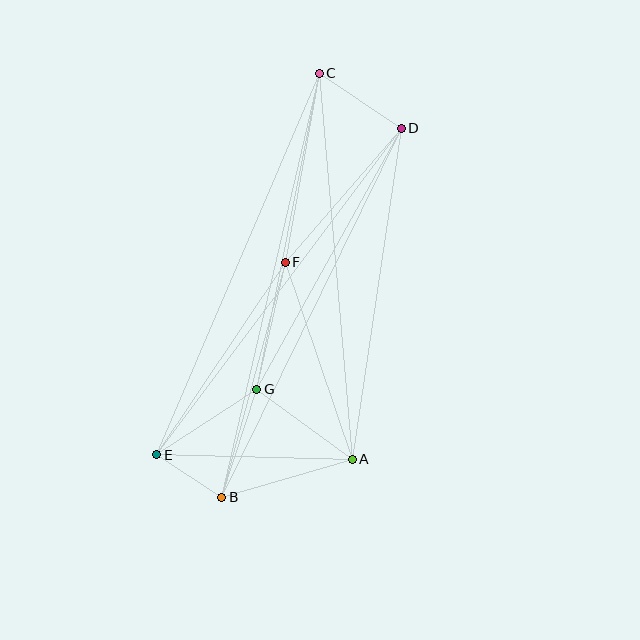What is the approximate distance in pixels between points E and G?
The distance between E and G is approximately 119 pixels.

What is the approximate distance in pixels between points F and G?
The distance between F and G is approximately 130 pixels.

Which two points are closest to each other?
Points B and E are closest to each other.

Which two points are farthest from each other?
Points B and C are farthest from each other.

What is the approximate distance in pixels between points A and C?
The distance between A and C is approximately 387 pixels.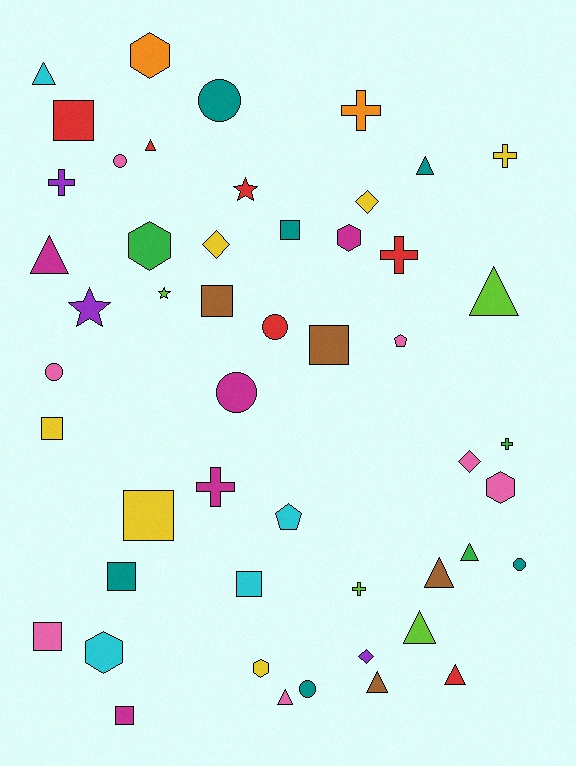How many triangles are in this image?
There are 11 triangles.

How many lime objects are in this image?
There are 4 lime objects.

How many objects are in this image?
There are 50 objects.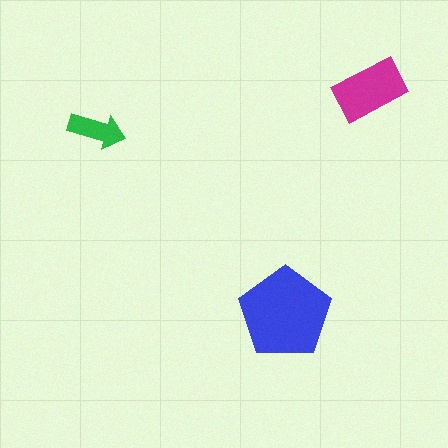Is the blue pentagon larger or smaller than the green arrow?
Larger.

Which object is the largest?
The blue pentagon.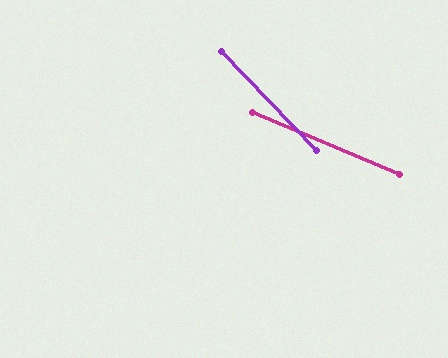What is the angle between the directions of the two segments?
Approximately 23 degrees.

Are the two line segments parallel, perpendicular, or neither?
Neither parallel nor perpendicular — they differ by about 23°.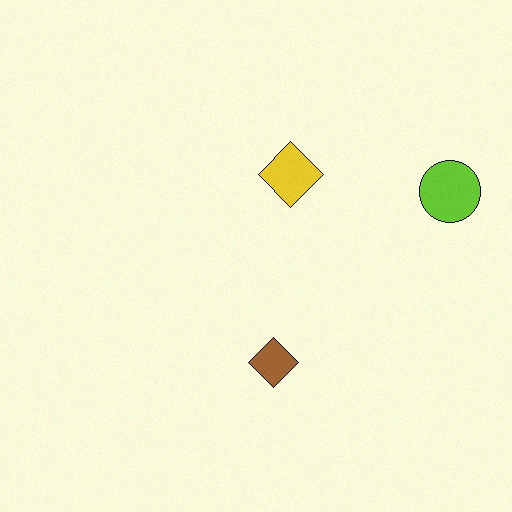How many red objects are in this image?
There are no red objects.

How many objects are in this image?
There are 3 objects.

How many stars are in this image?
There are no stars.